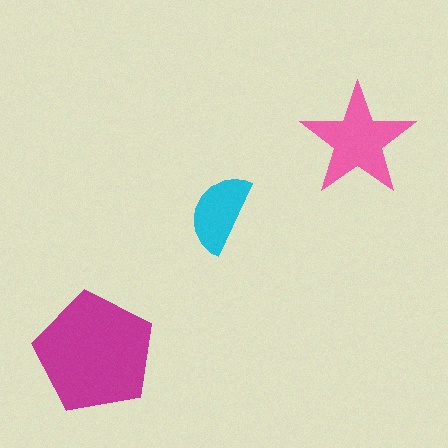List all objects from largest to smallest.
The magenta pentagon, the pink star, the cyan semicircle.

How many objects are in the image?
There are 3 objects in the image.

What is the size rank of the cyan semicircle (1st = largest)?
3rd.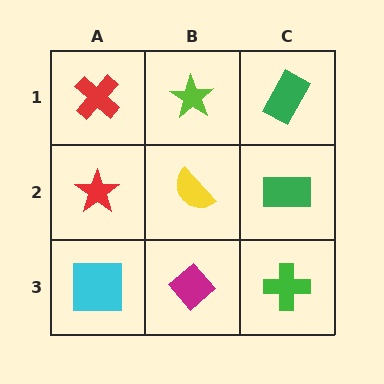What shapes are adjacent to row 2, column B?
A lime star (row 1, column B), a magenta diamond (row 3, column B), a red star (row 2, column A), a green rectangle (row 2, column C).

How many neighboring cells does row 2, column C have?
3.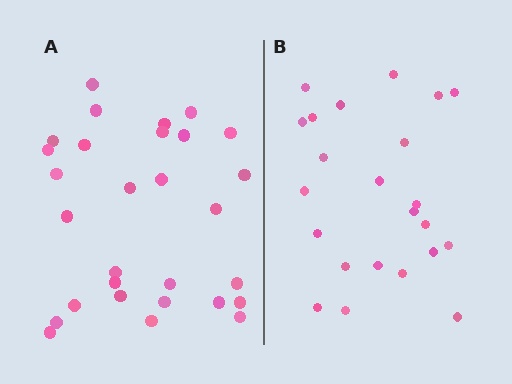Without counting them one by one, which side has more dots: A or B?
Region A (the left region) has more dots.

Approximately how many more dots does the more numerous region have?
Region A has about 6 more dots than region B.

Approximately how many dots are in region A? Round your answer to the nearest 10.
About 30 dots. (The exact count is 29, which rounds to 30.)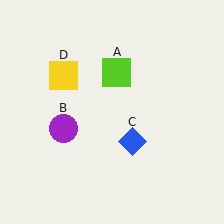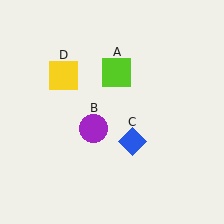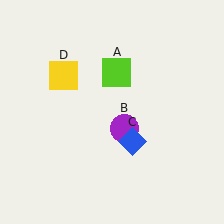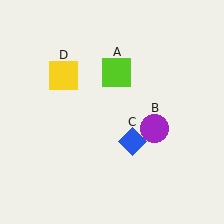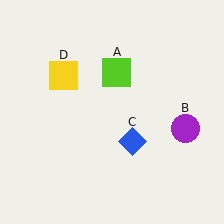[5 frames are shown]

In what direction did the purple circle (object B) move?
The purple circle (object B) moved right.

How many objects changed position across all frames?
1 object changed position: purple circle (object B).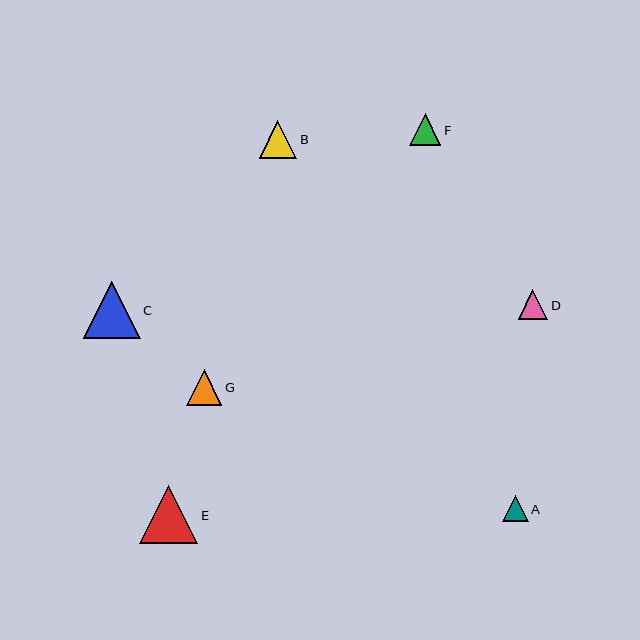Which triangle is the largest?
Triangle E is the largest with a size of approximately 58 pixels.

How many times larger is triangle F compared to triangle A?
Triangle F is approximately 1.2 times the size of triangle A.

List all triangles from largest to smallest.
From largest to smallest: E, C, B, G, F, D, A.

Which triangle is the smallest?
Triangle A is the smallest with a size of approximately 26 pixels.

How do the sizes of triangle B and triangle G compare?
Triangle B and triangle G are approximately the same size.